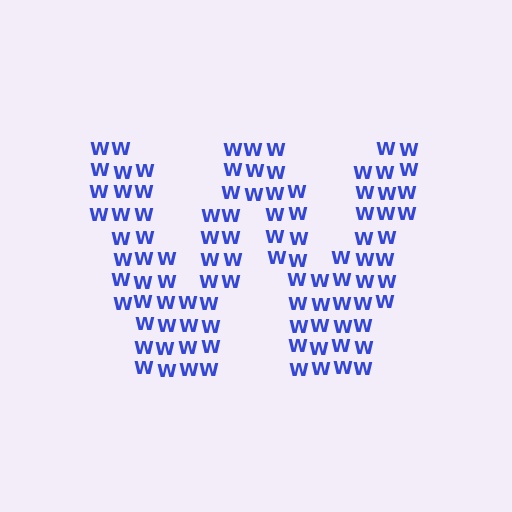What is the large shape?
The large shape is the letter W.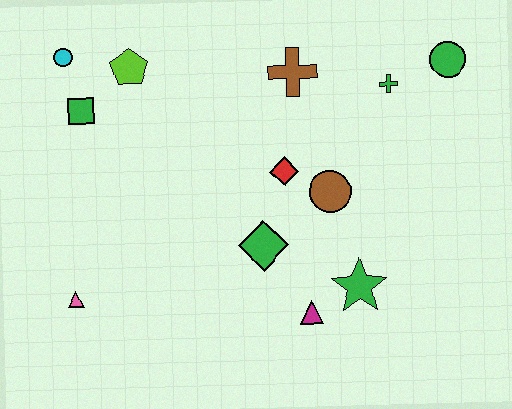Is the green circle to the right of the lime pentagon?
Yes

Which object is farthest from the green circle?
The pink triangle is farthest from the green circle.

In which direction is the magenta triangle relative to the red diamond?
The magenta triangle is below the red diamond.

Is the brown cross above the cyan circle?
No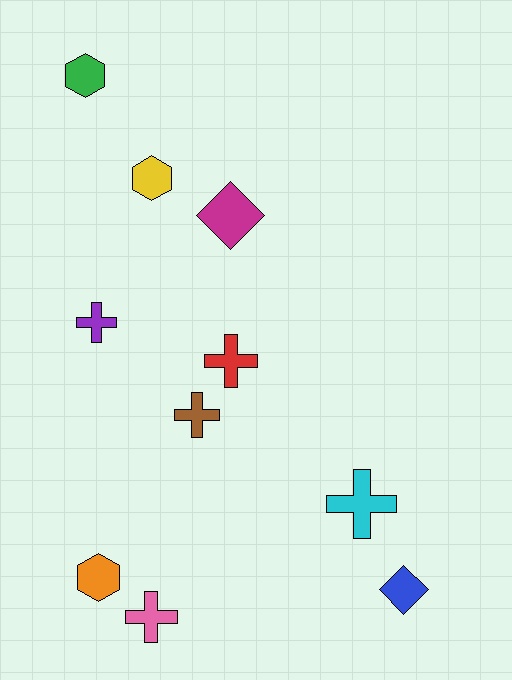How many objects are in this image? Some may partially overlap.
There are 10 objects.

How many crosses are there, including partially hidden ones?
There are 5 crosses.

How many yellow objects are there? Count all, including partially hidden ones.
There is 1 yellow object.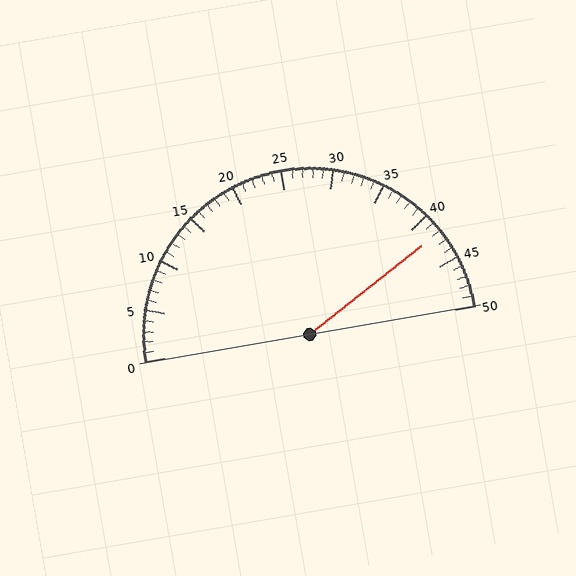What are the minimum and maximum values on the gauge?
The gauge ranges from 0 to 50.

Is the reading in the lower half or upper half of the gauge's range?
The reading is in the upper half of the range (0 to 50).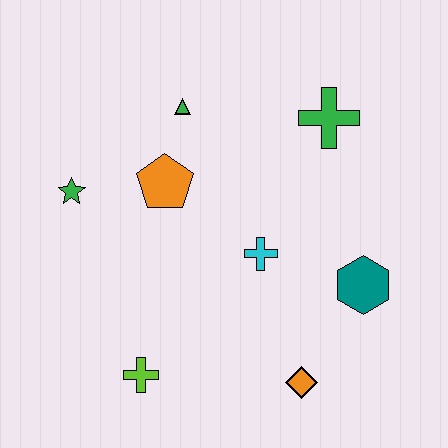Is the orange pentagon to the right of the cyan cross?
No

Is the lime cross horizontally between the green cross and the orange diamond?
No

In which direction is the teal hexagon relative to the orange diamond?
The teal hexagon is above the orange diamond.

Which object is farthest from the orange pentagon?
The orange diamond is farthest from the orange pentagon.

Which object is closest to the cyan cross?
The teal hexagon is closest to the cyan cross.